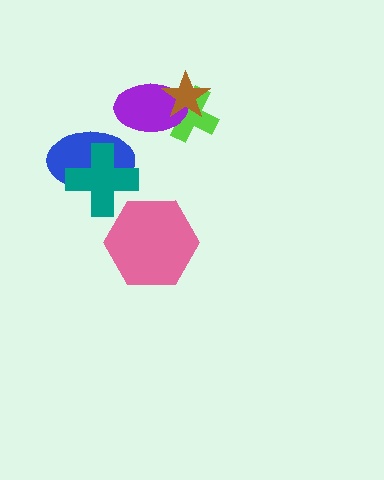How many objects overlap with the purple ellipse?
2 objects overlap with the purple ellipse.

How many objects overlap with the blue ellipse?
1 object overlaps with the blue ellipse.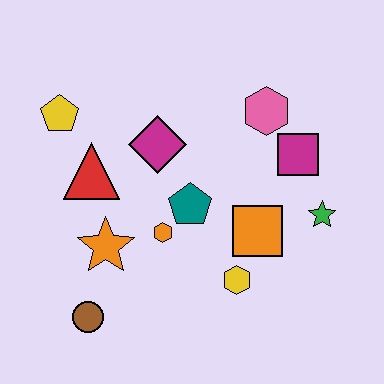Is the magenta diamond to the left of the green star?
Yes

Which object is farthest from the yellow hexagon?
The yellow pentagon is farthest from the yellow hexagon.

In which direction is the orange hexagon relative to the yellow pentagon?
The orange hexagon is below the yellow pentagon.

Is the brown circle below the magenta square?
Yes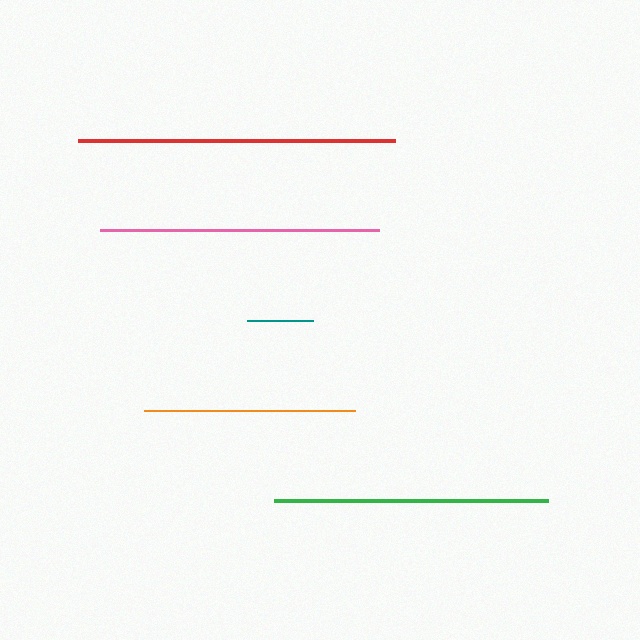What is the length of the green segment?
The green segment is approximately 274 pixels long.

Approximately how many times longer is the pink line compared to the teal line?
The pink line is approximately 4.3 times the length of the teal line.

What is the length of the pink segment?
The pink segment is approximately 280 pixels long.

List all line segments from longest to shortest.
From longest to shortest: red, pink, green, orange, teal.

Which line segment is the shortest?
The teal line is the shortest at approximately 66 pixels.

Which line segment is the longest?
The red line is the longest at approximately 317 pixels.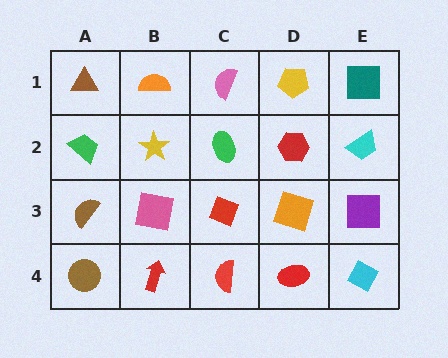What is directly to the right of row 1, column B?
A pink semicircle.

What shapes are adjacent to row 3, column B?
A yellow star (row 2, column B), a red arrow (row 4, column B), a brown semicircle (row 3, column A), a red diamond (row 3, column C).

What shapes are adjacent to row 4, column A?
A brown semicircle (row 3, column A), a red arrow (row 4, column B).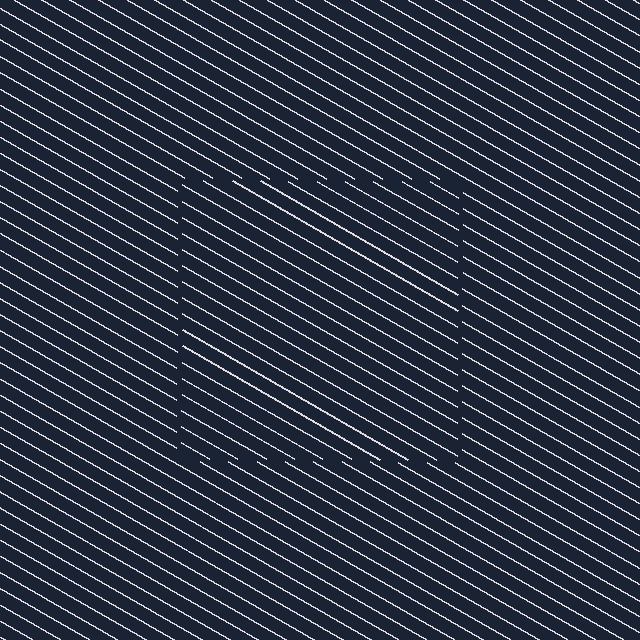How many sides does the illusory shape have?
4 sides — the line-ends trace a square.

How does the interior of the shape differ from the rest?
The interior of the shape contains the same grating, shifted by half a period — the contour is defined by the phase discontinuity where line-ends from the inner and outer gratings abut.